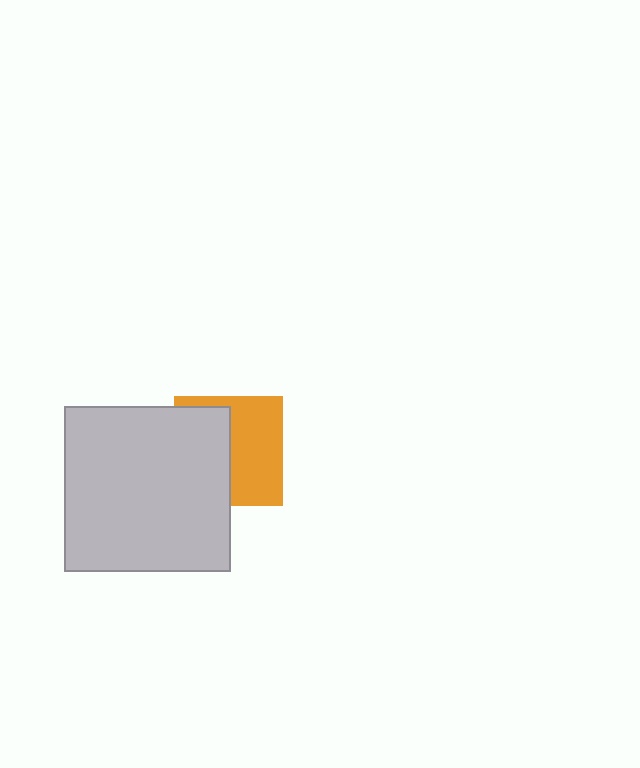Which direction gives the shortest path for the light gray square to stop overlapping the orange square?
Moving left gives the shortest separation.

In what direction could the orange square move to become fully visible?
The orange square could move right. That would shift it out from behind the light gray square entirely.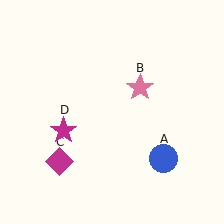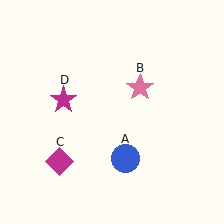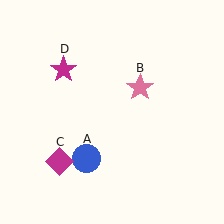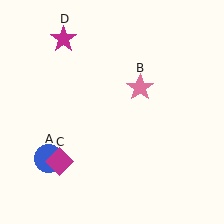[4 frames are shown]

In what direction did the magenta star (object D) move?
The magenta star (object D) moved up.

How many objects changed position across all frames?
2 objects changed position: blue circle (object A), magenta star (object D).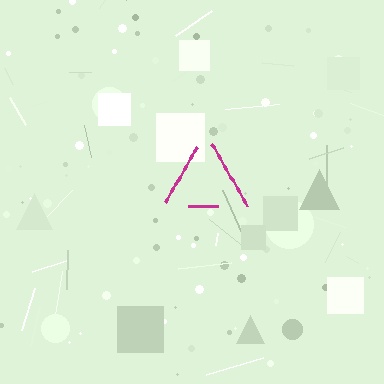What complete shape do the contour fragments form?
The contour fragments form a triangle.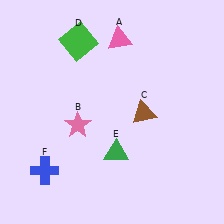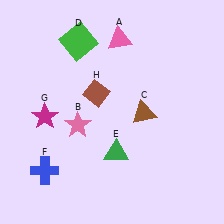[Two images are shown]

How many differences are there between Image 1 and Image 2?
There are 2 differences between the two images.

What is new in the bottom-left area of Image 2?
A magenta star (G) was added in the bottom-left area of Image 2.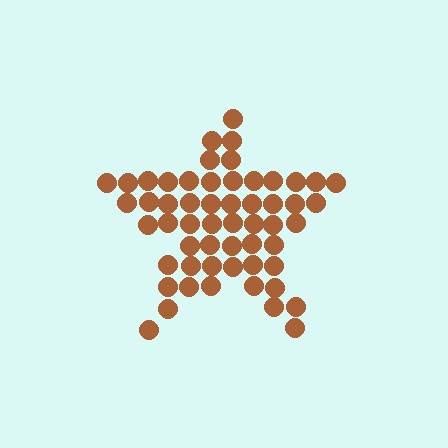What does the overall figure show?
The overall figure shows a star.